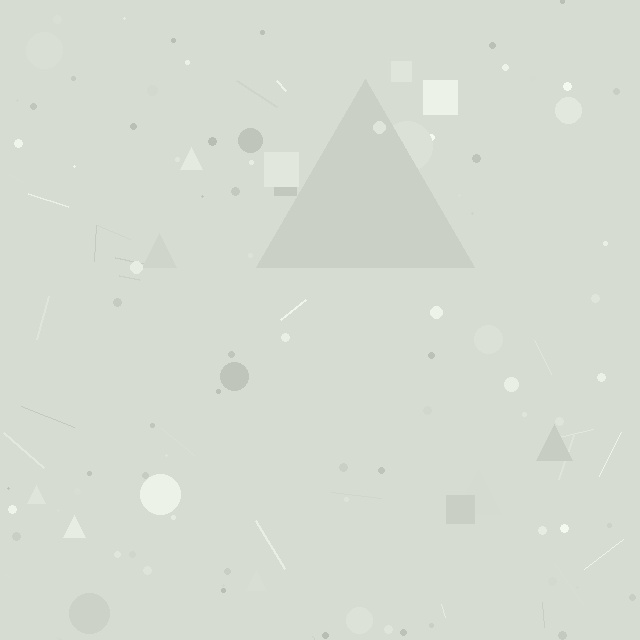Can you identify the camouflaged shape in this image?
The camouflaged shape is a triangle.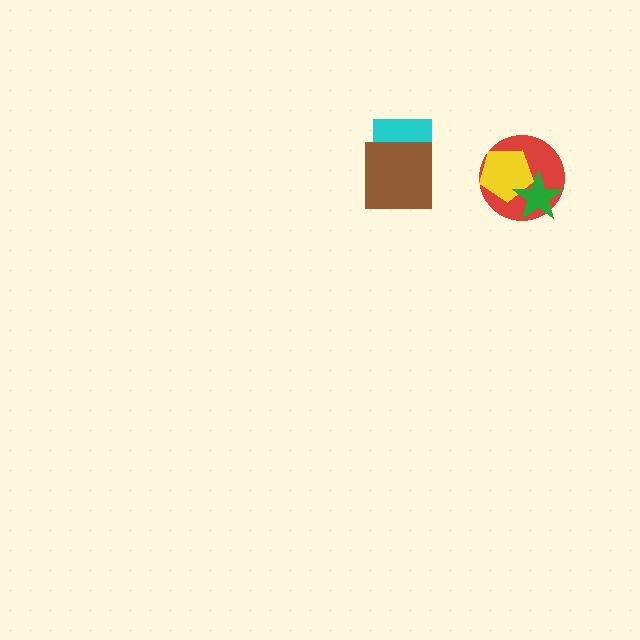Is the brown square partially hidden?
No, no other shape covers it.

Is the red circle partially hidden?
Yes, it is partially covered by another shape.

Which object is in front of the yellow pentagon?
The green star is in front of the yellow pentagon.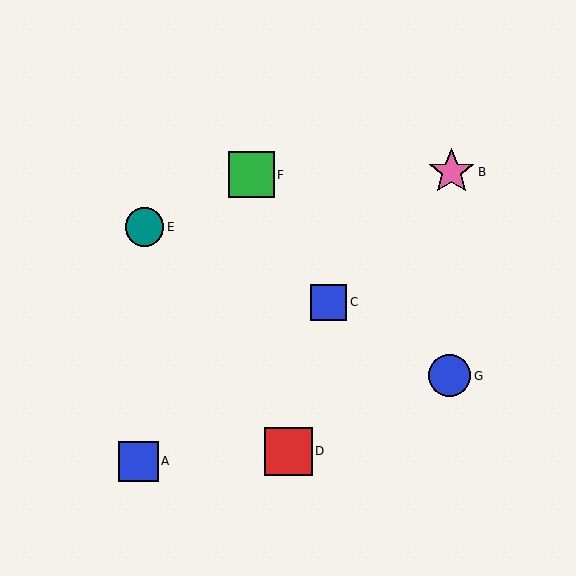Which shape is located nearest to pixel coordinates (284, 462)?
The red square (labeled D) at (289, 451) is nearest to that location.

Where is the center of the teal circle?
The center of the teal circle is at (145, 227).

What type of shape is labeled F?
Shape F is a green square.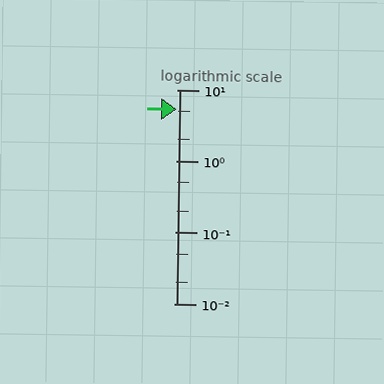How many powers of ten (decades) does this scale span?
The scale spans 3 decades, from 0.01 to 10.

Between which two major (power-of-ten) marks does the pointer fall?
The pointer is between 1 and 10.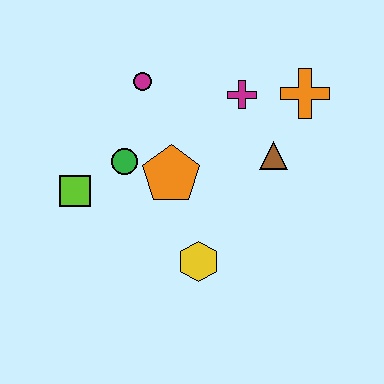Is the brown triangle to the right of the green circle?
Yes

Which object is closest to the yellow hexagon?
The orange pentagon is closest to the yellow hexagon.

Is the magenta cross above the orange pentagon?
Yes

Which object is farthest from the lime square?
The orange cross is farthest from the lime square.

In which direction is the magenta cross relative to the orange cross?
The magenta cross is to the left of the orange cross.